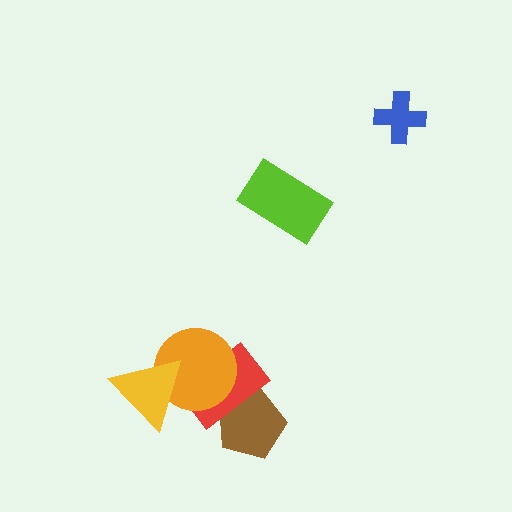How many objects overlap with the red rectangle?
3 objects overlap with the red rectangle.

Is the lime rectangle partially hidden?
No, no other shape covers it.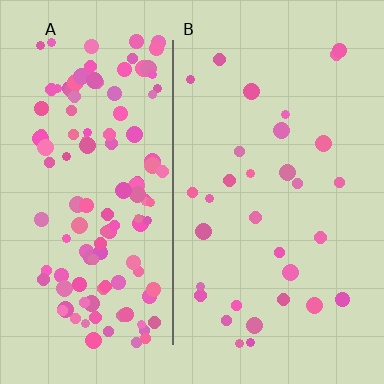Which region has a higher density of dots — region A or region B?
A (the left).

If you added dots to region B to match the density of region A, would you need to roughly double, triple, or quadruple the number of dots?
Approximately quadruple.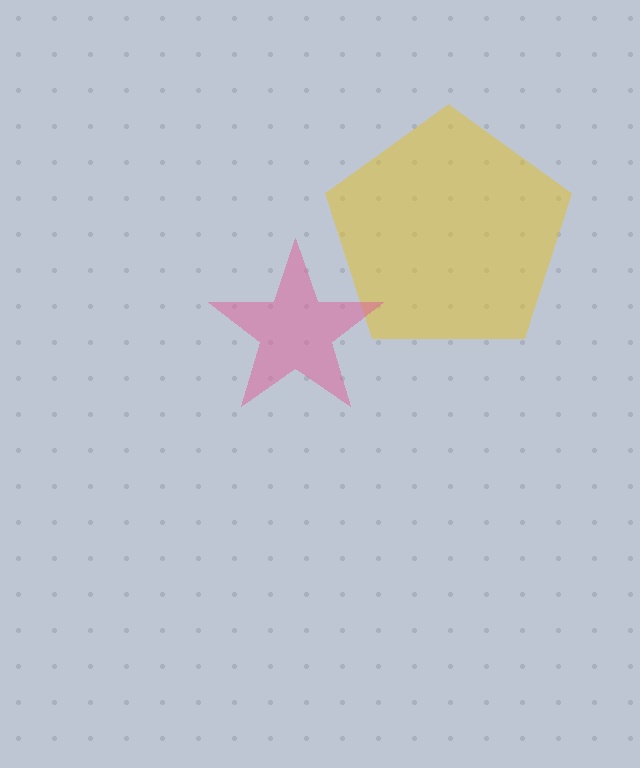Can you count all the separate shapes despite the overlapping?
Yes, there are 2 separate shapes.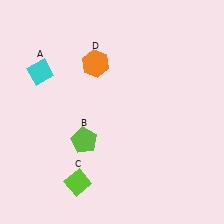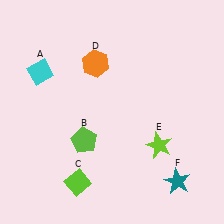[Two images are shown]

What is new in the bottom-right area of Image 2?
A lime star (E) was added in the bottom-right area of Image 2.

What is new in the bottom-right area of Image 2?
A teal star (F) was added in the bottom-right area of Image 2.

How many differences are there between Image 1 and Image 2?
There are 2 differences between the two images.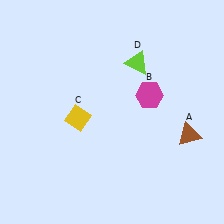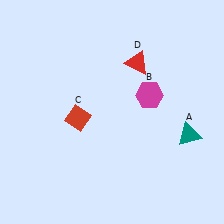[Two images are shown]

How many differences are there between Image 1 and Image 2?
There are 3 differences between the two images.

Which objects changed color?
A changed from brown to teal. C changed from yellow to red. D changed from lime to red.